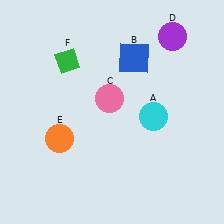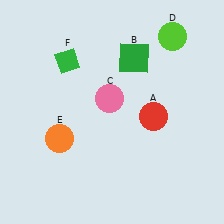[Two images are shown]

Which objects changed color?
A changed from cyan to red. B changed from blue to green. D changed from purple to lime.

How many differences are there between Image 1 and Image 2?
There are 3 differences between the two images.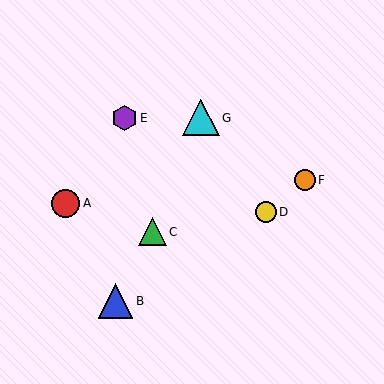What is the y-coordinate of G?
Object G is at y≈118.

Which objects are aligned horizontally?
Objects E, G are aligned horizontally.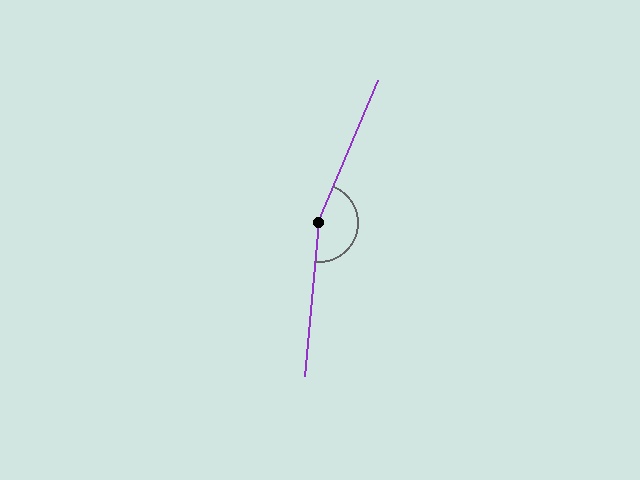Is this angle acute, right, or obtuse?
It is obtuse.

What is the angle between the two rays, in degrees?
Approximately 163 degrees.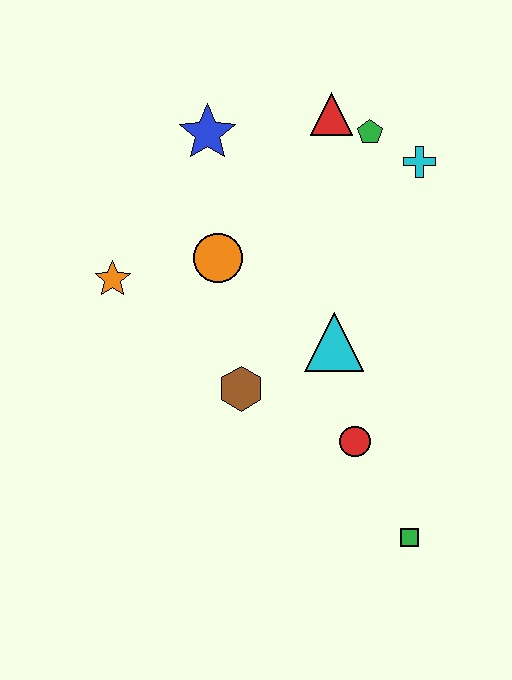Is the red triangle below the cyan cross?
No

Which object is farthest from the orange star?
The green square is farthest from the orange star.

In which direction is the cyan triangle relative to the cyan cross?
The cyan triangle is below the cyan cross.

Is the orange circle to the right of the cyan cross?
No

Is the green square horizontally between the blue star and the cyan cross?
Yes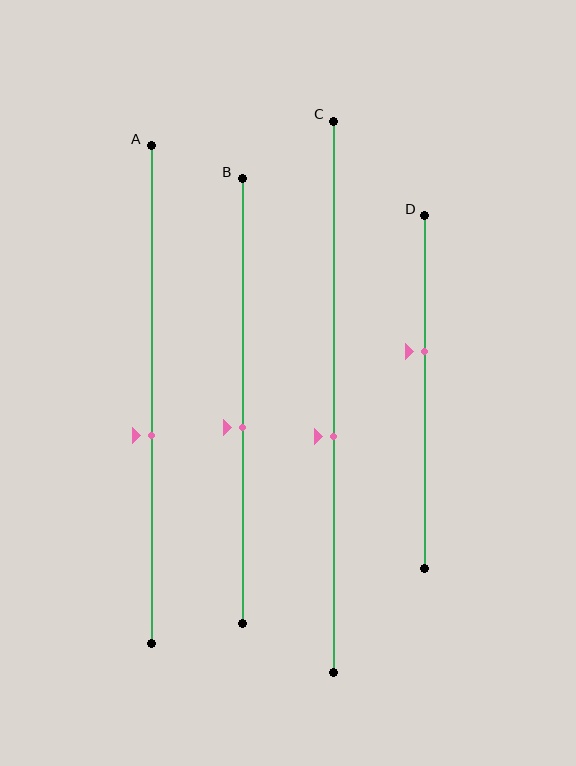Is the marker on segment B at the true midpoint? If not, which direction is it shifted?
No, the marker on segment B is shifted downward by about 6% of the segment length.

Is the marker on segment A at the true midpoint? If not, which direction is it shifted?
No, the marker on segment A is shifted downward by about 8% of the segment length.